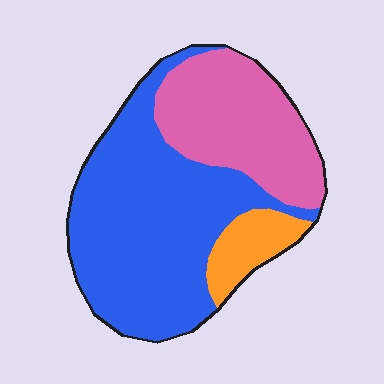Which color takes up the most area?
Blue, at roughly 60%.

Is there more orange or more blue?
Blue.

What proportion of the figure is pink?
Pink takes up about one third (1/3) of the figure.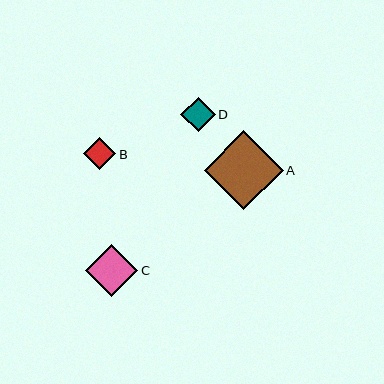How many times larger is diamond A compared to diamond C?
Diamond A is approximately 1.5 times the size of diamond C.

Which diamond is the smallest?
Diamond B is the smallest with a size of approximately 32 pixels.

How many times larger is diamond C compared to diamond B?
Diamond C is approximately 1.6 times the size of diamond B.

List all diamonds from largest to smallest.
From largest to smallest: A, C, D, B.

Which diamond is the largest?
Diamond A is the largest with a size of approximately 78 pixels.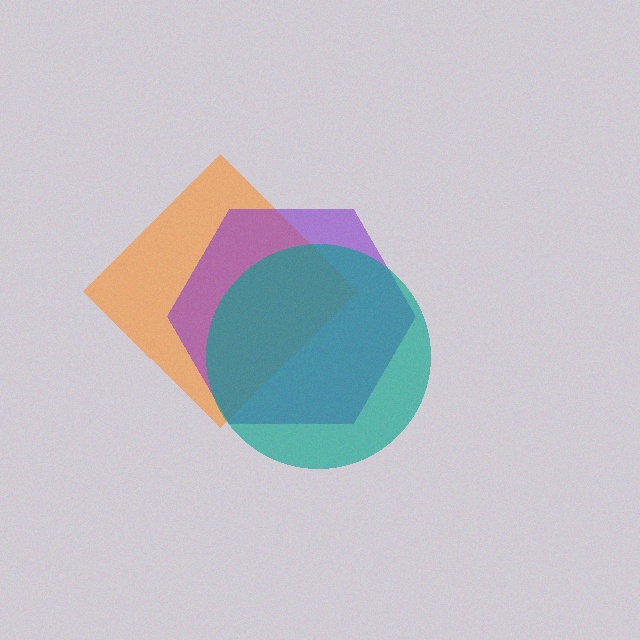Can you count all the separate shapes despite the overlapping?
Yes, there are 3 separate shapes.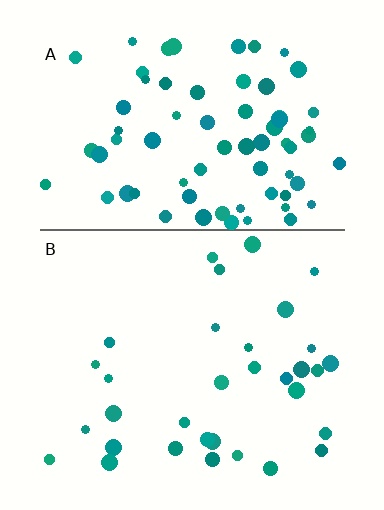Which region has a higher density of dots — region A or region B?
A (the top).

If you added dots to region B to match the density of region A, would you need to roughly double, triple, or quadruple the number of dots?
Approximately double.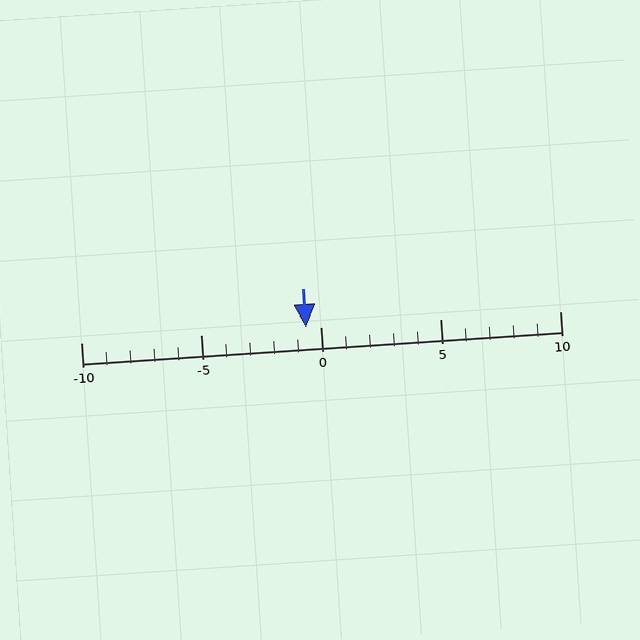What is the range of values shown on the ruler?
The ruler shows values from -10 to 10.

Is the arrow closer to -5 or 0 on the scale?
The arrow is closer to 0.